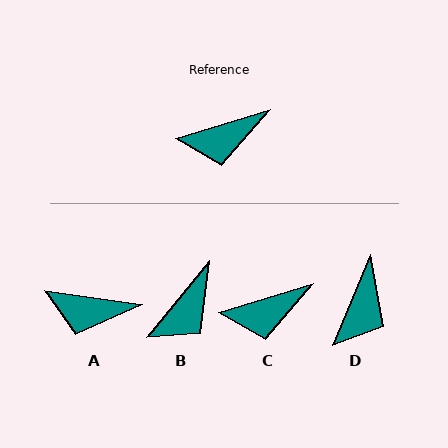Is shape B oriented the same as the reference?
No, it is off by about 34 degrees.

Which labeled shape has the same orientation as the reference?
C.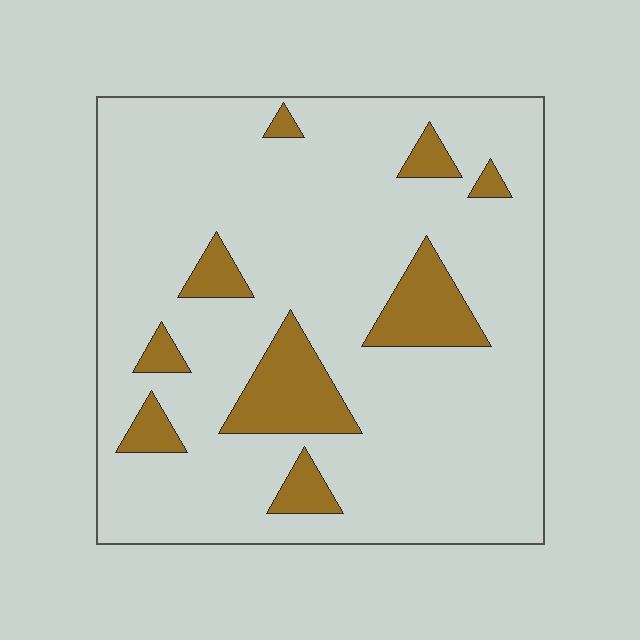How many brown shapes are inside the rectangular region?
9.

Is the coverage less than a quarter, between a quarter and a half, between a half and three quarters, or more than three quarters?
Less than a quarter.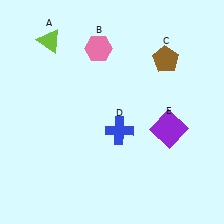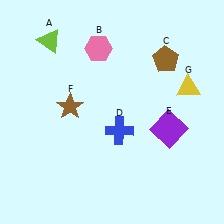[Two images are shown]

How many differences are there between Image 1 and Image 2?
There are 2 differences between the two images.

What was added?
A brown star (F), a yellow triangle (G) were added in Image 2.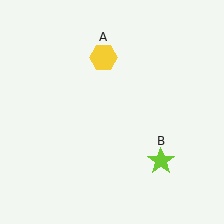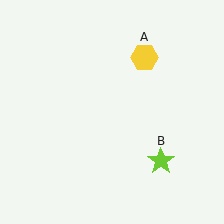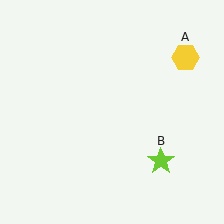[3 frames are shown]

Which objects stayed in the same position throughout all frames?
Lime star (object B) remained stationary.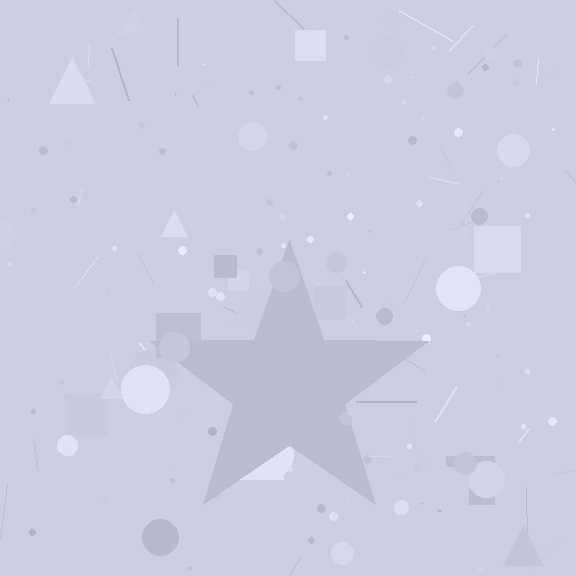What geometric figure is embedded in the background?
A star is embedded in the background.